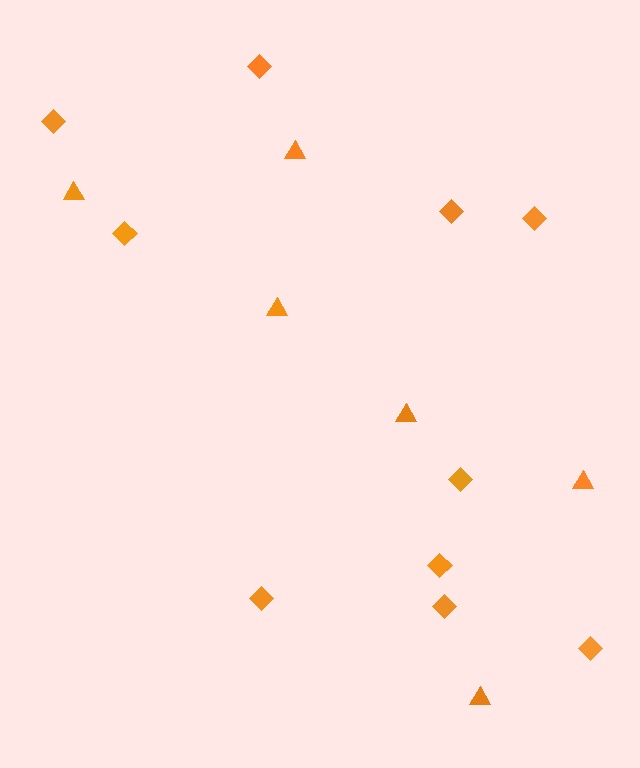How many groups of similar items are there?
There are 2 groups: one group of diamonds (10) and one group of triangles (6).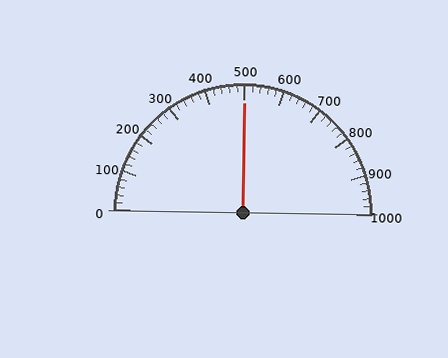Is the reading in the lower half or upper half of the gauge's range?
The reading is in the upper half of the range (0 to 1000).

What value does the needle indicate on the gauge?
The needle indicates approximately 500.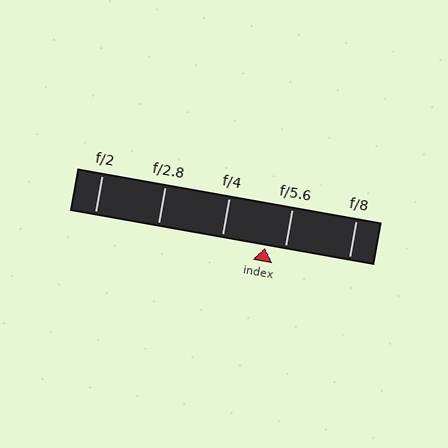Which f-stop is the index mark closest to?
The index mark is closest to f/5.6.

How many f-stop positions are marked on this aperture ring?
There are 5 f-stop positions marked.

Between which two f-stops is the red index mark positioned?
The index mark is between f/4 and f/5.6.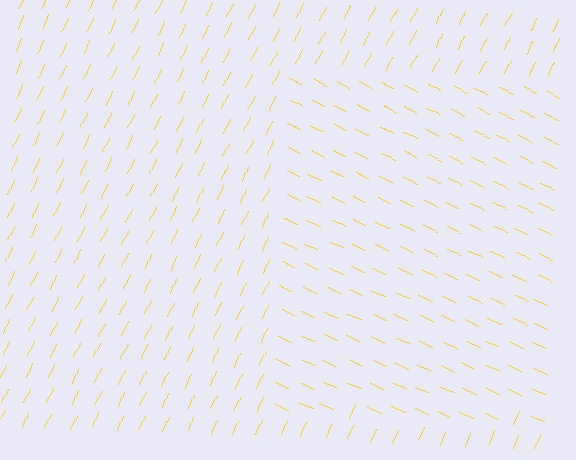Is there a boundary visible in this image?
Yes, there is a texture boundary formed by a change in line orientation.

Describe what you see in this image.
The image is filled with small yellow line segments. A rectangle region in the image has lines oriented differently from the surrounding lines, creating a visible texture boundary.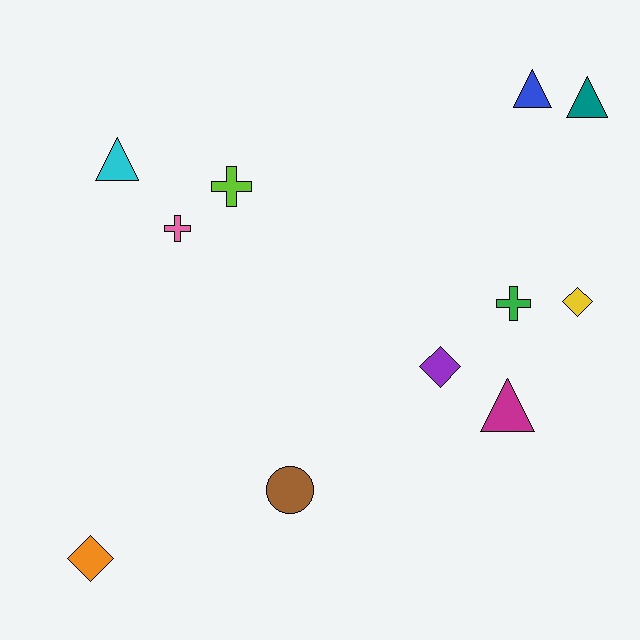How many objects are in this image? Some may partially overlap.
There are 11 objects.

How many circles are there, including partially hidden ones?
There is 1 circle.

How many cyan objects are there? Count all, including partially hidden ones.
There is 1 cyan object.